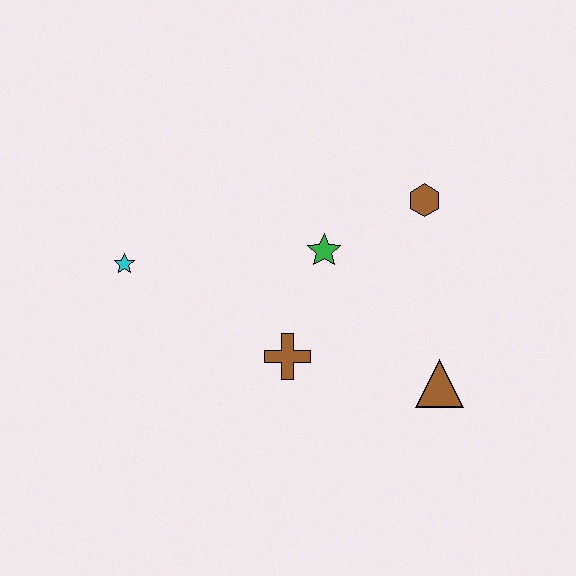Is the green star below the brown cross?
No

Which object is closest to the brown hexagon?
The green star is closest to the brown hexagon.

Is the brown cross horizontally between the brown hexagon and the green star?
No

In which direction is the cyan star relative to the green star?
The cyan star is to the left of the green star.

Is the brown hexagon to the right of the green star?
Yes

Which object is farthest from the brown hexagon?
The cyan star is farthest from the brown hexagon.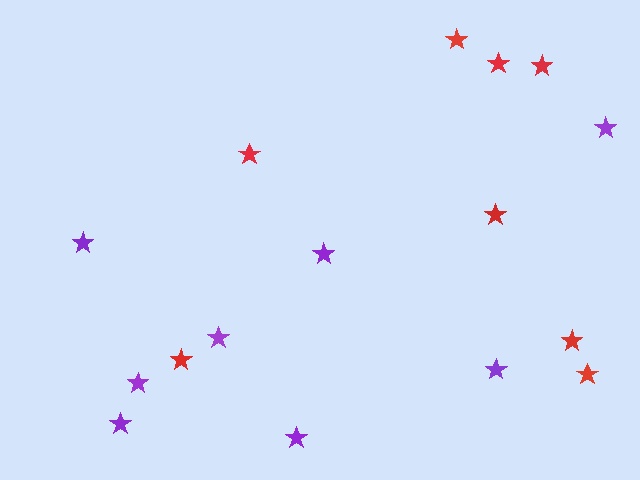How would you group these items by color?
There are 2 groups: one group of purple stars (8) and one group of red stars (8).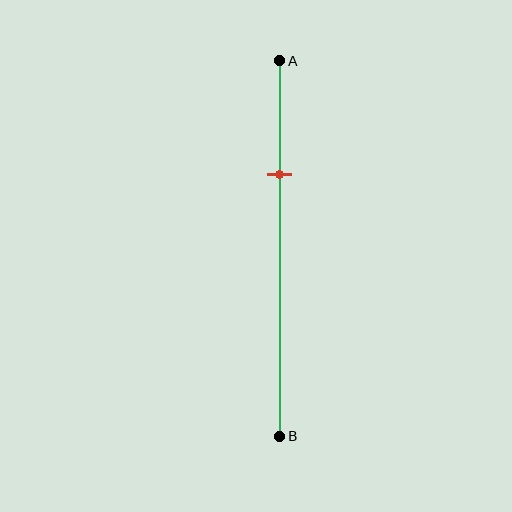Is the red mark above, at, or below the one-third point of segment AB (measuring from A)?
The red mark is above the one-third point of segment AB.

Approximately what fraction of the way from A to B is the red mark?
The red mark is approximately 30% of the way from A to B.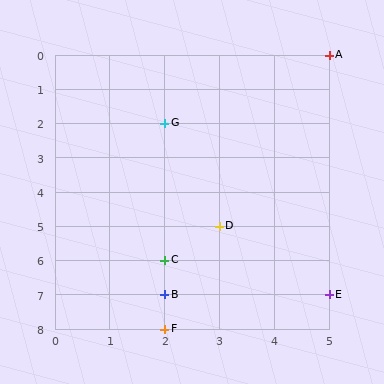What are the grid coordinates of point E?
Point E is at grid coordinates (5, 7).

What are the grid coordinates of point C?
Point C is at grid coordinates (2, 6).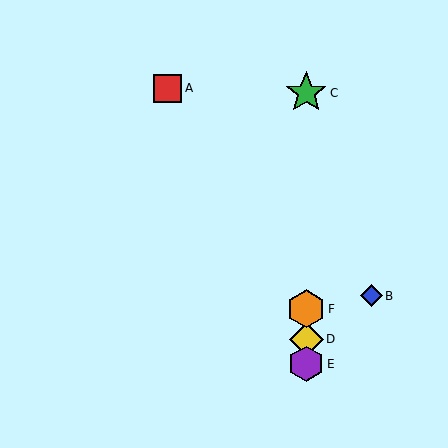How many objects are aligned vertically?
4 objects (C, D, E, F) are aligned vertically.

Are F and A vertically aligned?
No, F is at x≈306 and A is at x≈168.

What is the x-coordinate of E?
Object E is at x≈306.